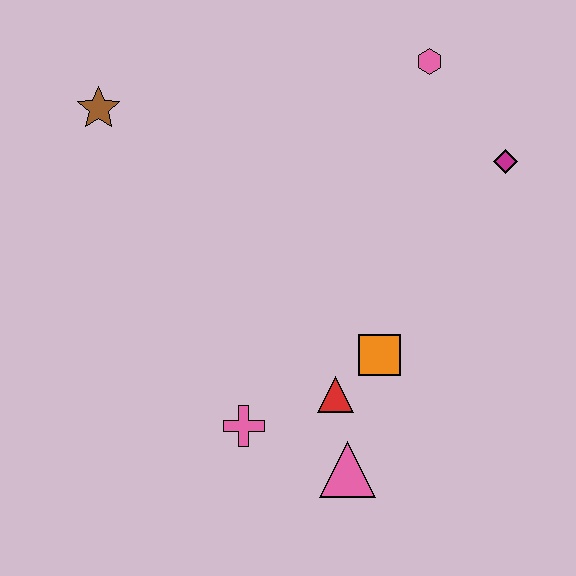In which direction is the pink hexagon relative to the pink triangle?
The pink hexagon is above the pink triangle.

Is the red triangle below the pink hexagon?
Yes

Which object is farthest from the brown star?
The pink triangle is farthest from the brown star.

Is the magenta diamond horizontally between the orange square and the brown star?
No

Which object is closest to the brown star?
The pink hexagon is closest to the brown star.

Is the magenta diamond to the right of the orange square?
Yes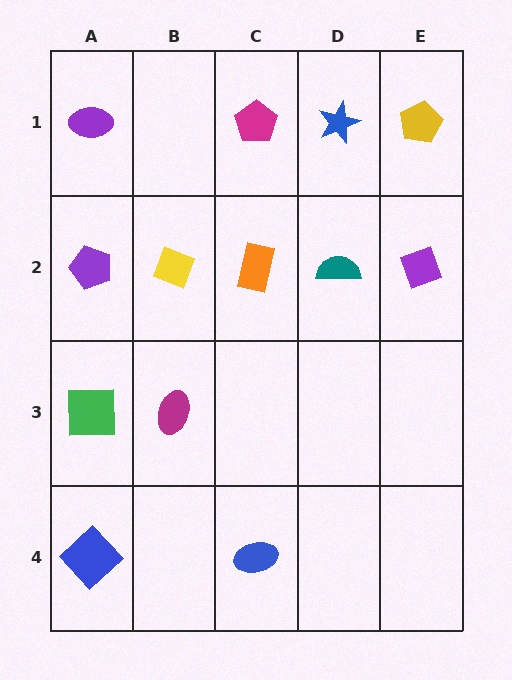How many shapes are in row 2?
5 shapes.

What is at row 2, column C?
An orange rectangle.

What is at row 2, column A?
A purple pentagon.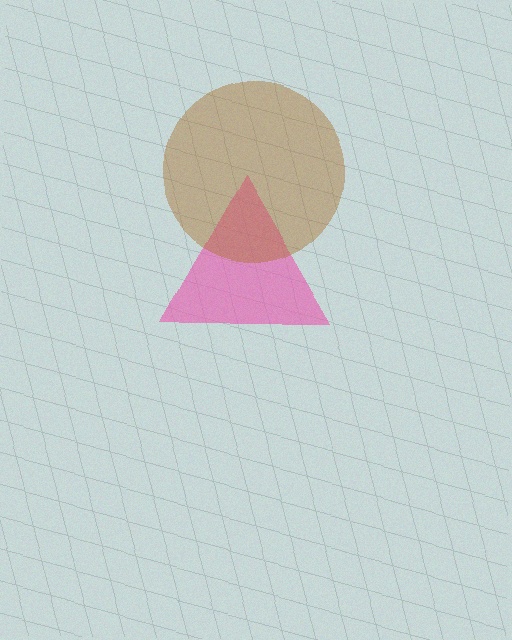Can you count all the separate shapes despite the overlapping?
Yes, there are 2 separate shapes.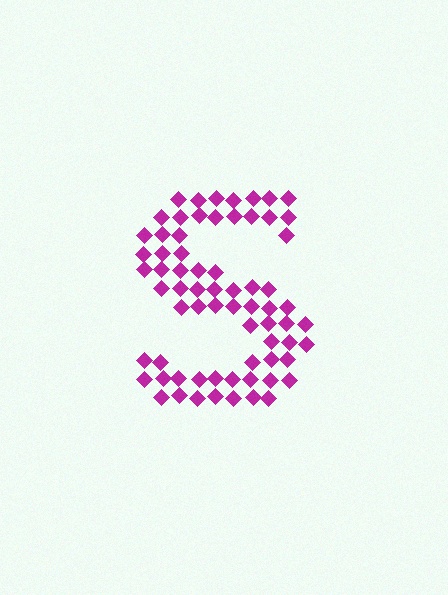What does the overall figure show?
The overall figure shows the letter S.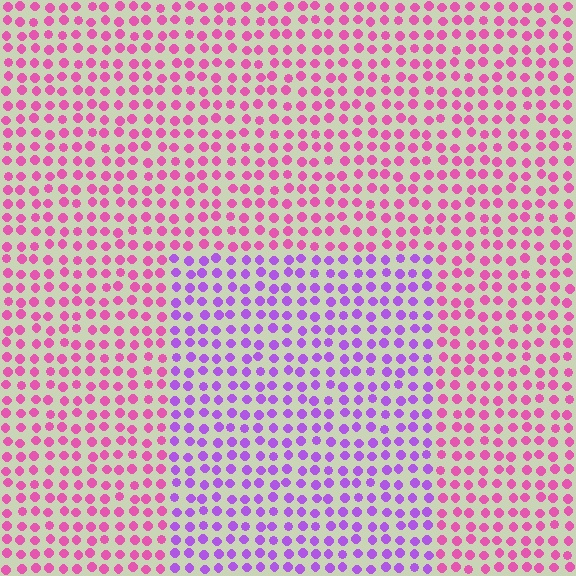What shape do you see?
I see a rectangle.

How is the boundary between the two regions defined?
The boundary is defined purely by a slight shift in hue (about 45 degrees). Spacing, size, and orientation are identical on both sides.